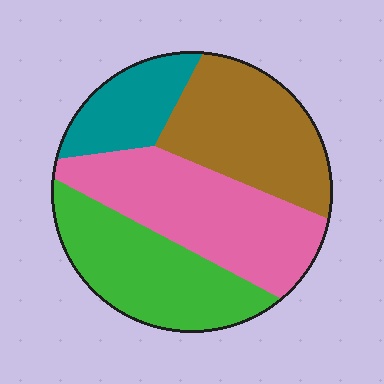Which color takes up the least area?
Teal, at roughly 15%.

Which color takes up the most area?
Pink, at roughly 30%.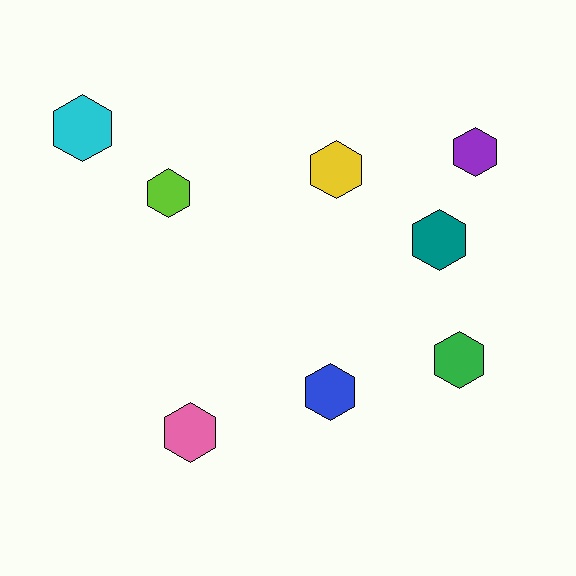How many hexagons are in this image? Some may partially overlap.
There are 8 hexagons.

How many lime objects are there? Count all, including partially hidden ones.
There is 1 lime object.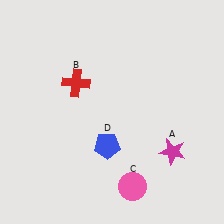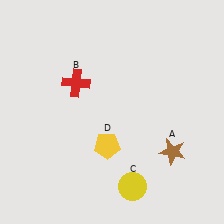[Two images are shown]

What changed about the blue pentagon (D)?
In Image 1, D is blue. In Image 2, it changed to yellow.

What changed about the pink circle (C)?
In Image 1, C is pink. In Image 2, it changed to yellow.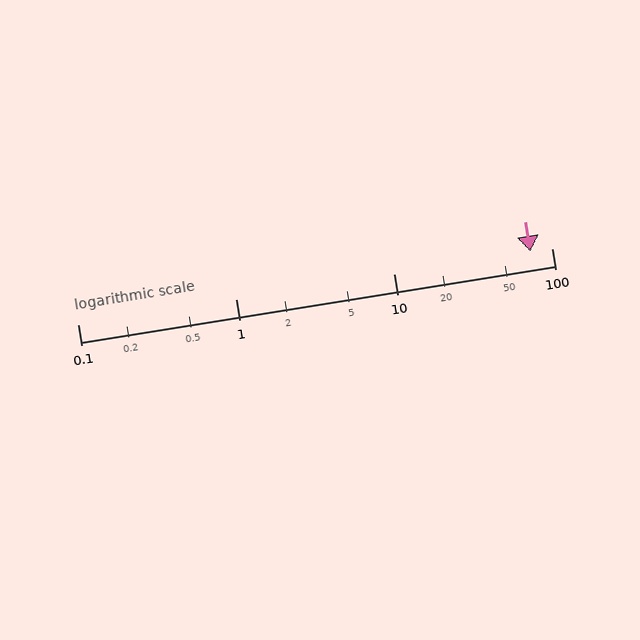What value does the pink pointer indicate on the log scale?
The pointer indicates approximately 73.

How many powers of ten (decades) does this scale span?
The scale spans 3 decades, from 0.1 to 100.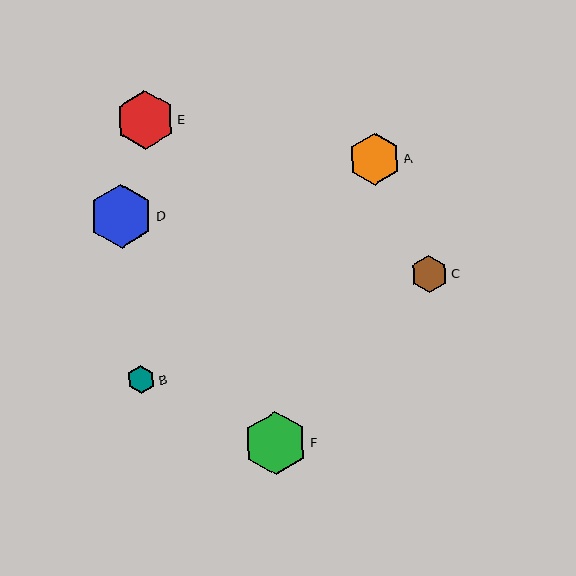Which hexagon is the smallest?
Hexagon B is the smallest with a size of approximately 28 pixels.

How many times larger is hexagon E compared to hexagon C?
Hexagon E is approximately 1.6 times the size of hexagon C.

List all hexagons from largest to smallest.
From largest to smallest: D, F, E, A, C, B.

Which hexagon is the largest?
Hexagon D is the largest with a size of approximately 64 pixels.